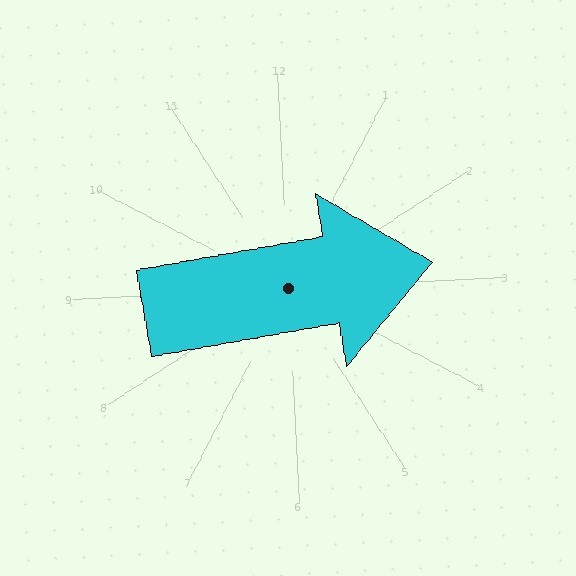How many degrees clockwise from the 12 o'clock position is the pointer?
Approximately 83 degrees.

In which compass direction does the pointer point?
East.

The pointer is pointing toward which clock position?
Roughly 3 o'clock.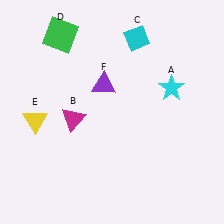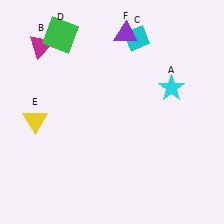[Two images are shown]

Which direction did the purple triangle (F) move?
The purple triangle (F) moved up.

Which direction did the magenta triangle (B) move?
The magenta triangle (B) moved up.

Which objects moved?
The objects that moved are: the magenta triangle (B), the purple triangle (F).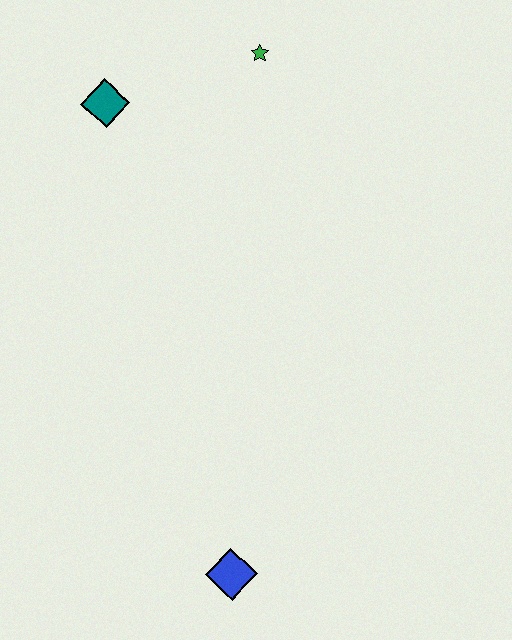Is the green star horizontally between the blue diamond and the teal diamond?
No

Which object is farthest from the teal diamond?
The blue diamond is farthest from the teal diamond.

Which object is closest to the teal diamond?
The green star is closest to the teal diamond.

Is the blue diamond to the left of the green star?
Yes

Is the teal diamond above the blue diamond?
Yes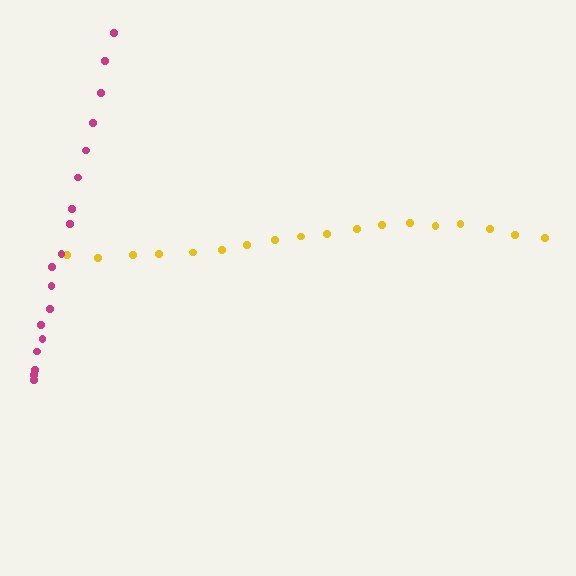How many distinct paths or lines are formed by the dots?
There are 2 distinct paths.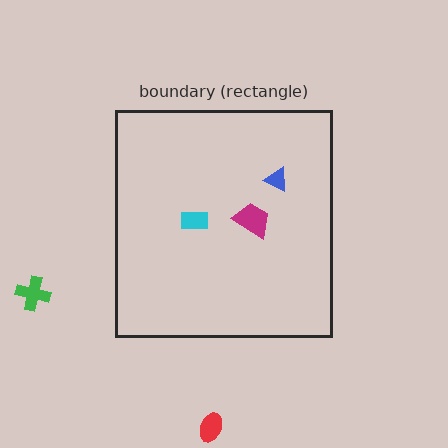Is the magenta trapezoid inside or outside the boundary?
Inside.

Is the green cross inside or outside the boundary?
Outside.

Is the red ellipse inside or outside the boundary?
Outside.